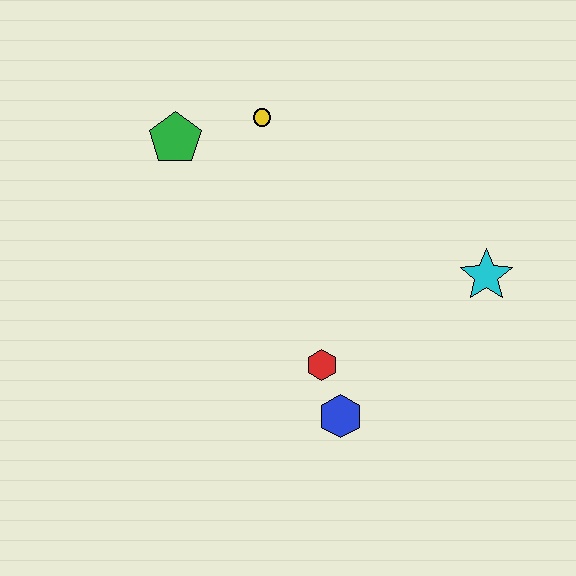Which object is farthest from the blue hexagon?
The green pentagon is farthest from the blue hexagon.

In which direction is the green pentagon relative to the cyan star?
The green pentagon is to the left of the cyan star.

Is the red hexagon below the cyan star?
Yes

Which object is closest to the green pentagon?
The yellow circle is closest to the green pentagon.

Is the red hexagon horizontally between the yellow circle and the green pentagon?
No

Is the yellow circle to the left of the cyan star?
Yes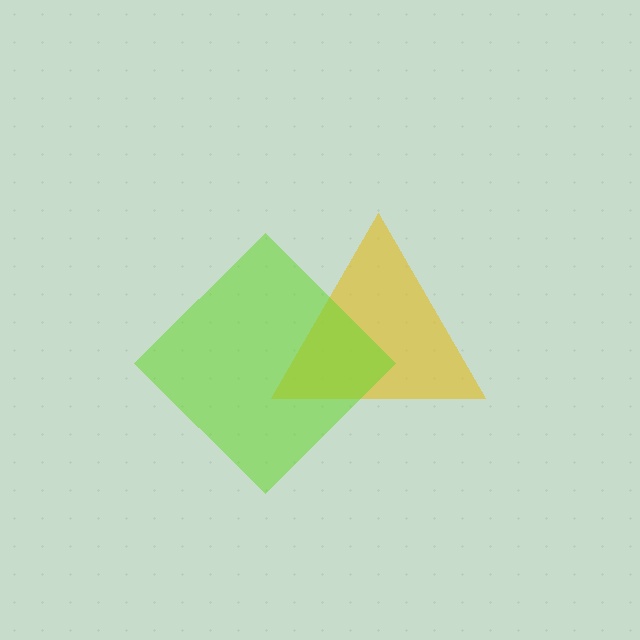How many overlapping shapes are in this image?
There are 2 overlapping shapes in the image.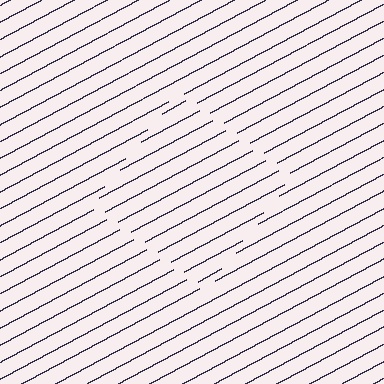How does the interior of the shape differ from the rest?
The interior of the shape contains the same grating, shifted by half a period — the contour is defined by the phase discontinuity where line-ends from the inner and outer gratings abut.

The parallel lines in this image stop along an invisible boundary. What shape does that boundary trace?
An illusory square. The interior of the shape contains the same grating, shifted by half a period — the contour is defined by the phase discontinuity where line-ends from the inner and outer gratings abut.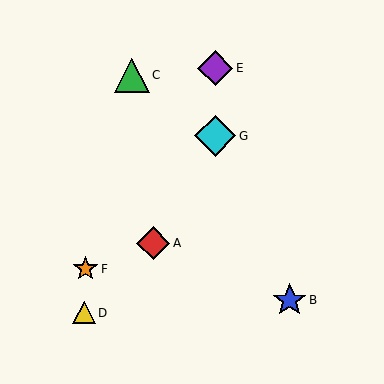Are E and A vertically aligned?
No, E is at x≈215 and A is at x≈153.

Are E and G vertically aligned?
Yes, both are at x≈215.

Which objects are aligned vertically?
Objects E, G are aligned vertically.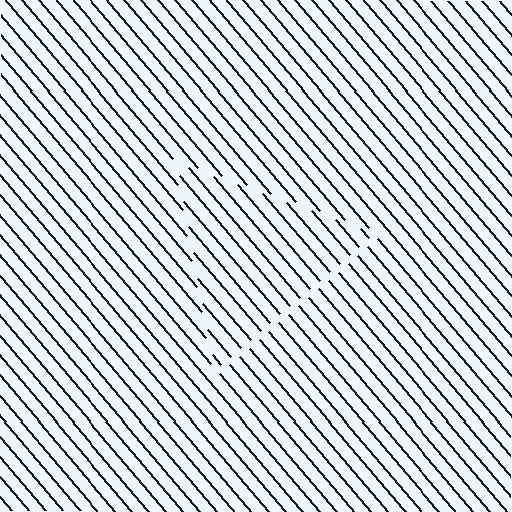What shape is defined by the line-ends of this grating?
An illusory triangle. The interior of the shape contains the same grating, shifted by half a period — the contour is defined by the phase discontinuity where line-ends from the inner and outer gratings abut.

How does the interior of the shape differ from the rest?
The interior of the shape contains the same grating, shifted by half a period — the contour is defined by the phase discontinuity where line-ends from the inner and outer gratings abut.